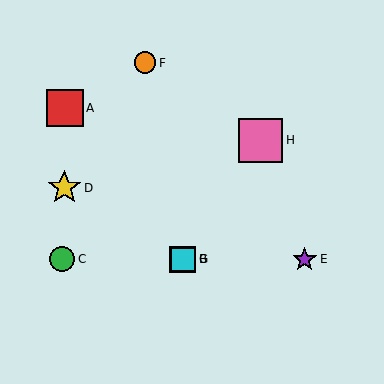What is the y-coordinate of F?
Object F is at y≈63.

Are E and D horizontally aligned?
No, E is at y≈259 and D is at y≈188.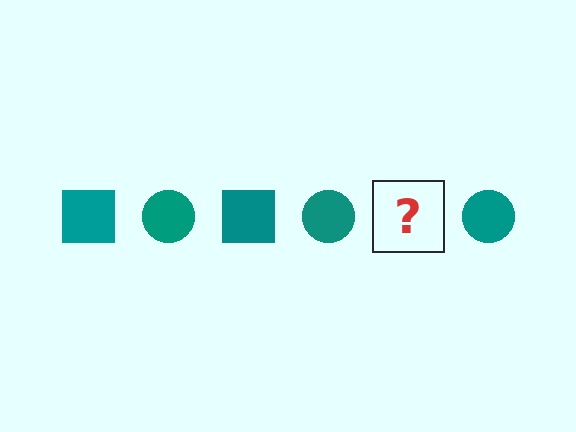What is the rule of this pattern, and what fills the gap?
The rule is that the pattern cycles through square, circle shapes in teal. The gap should be filled with a teal square.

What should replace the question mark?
The question mark should be replaced with a teal square.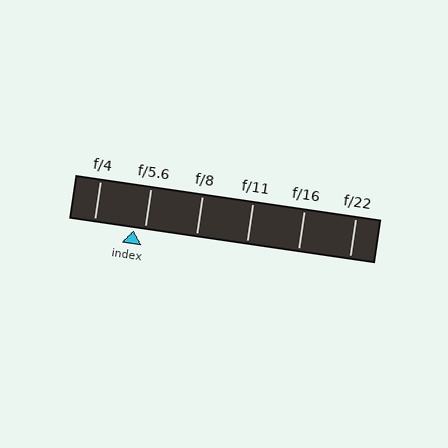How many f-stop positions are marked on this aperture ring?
There are 6 f-stop positions marked.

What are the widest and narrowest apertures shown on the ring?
The widest aperture shown is f/4 and the narrowest is f/22.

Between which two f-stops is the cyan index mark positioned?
The index mark is between f/4 and f/5.6.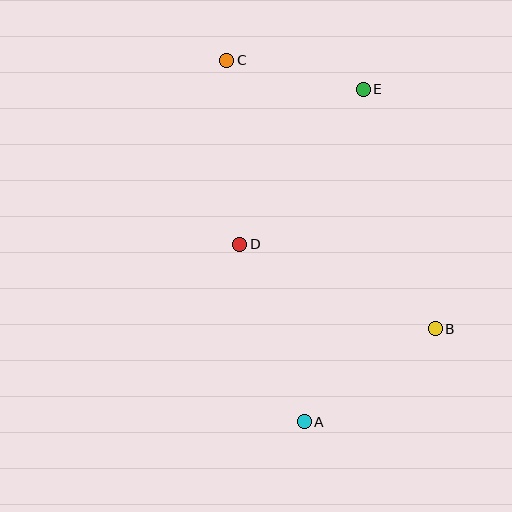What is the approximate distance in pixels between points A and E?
The distance between A and E is approximately 338 pixels.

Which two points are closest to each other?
Points C and E are closest to each other.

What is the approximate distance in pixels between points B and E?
The distance between B and E is approximately 250 pixels.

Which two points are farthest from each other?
Points A and C are farthest from each other.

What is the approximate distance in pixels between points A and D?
The distance between A and D is approximately 189 pixels.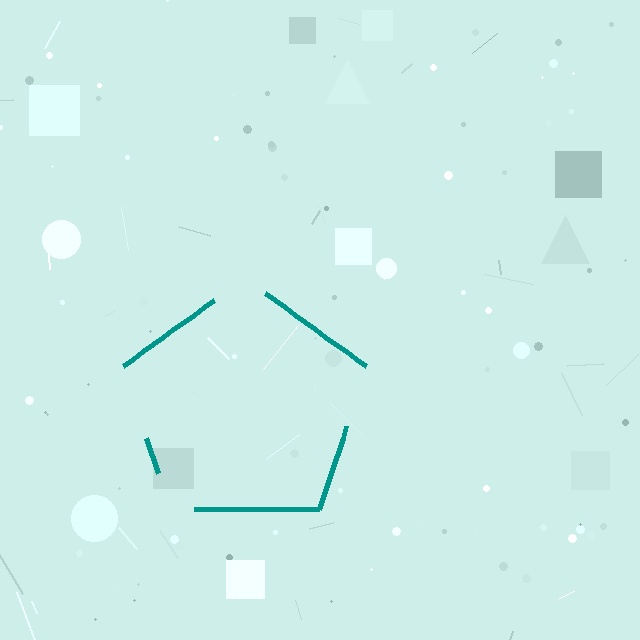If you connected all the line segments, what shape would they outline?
They would outline a pentagon.